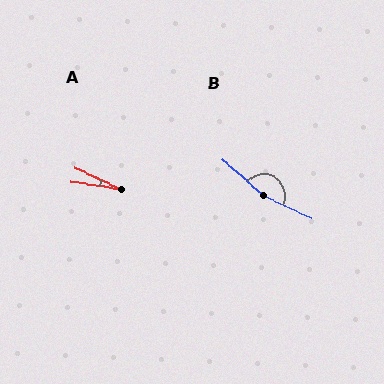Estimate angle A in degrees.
Approximately 17 degrees.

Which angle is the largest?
B, at approximately 164 degrees.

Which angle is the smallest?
A, at approximately 17 degrees.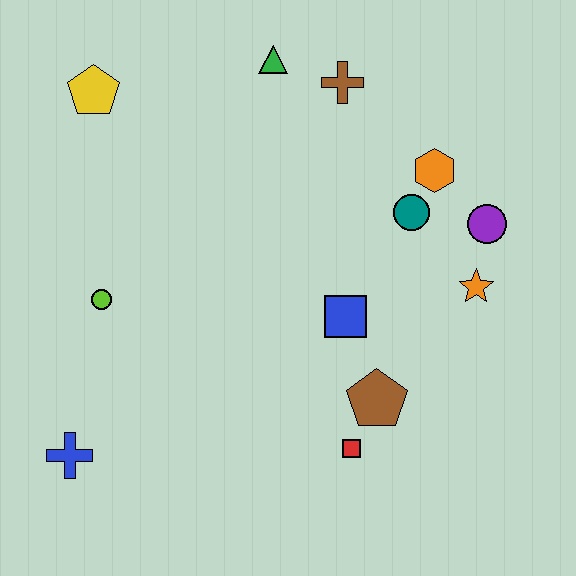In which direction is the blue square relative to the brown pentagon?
The blue square is above the brown pentagon.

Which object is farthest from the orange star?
The blue cross is farthest from the orange star.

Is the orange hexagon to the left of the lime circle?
No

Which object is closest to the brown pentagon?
The red square is closest to the brown pentagon.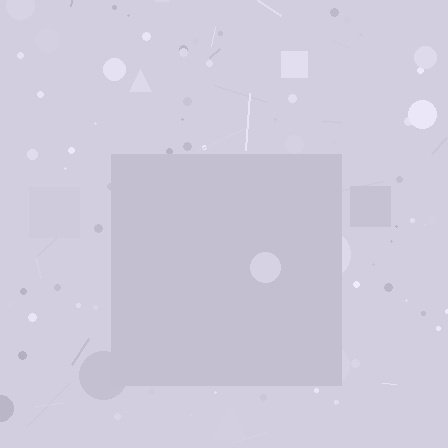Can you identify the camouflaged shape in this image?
The camouflaged shape is a square.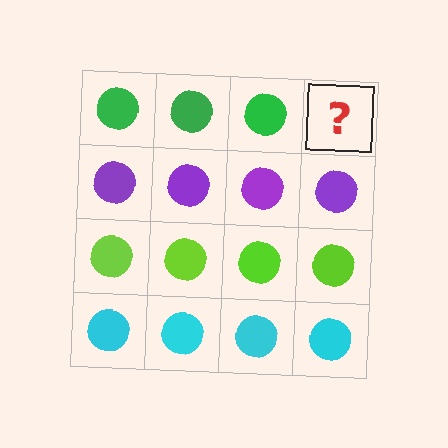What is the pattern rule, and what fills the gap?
The rule is that each row has a consistent color. The gap should be filled with a green circle.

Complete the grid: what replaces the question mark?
The question mark should be replaced with a green circle.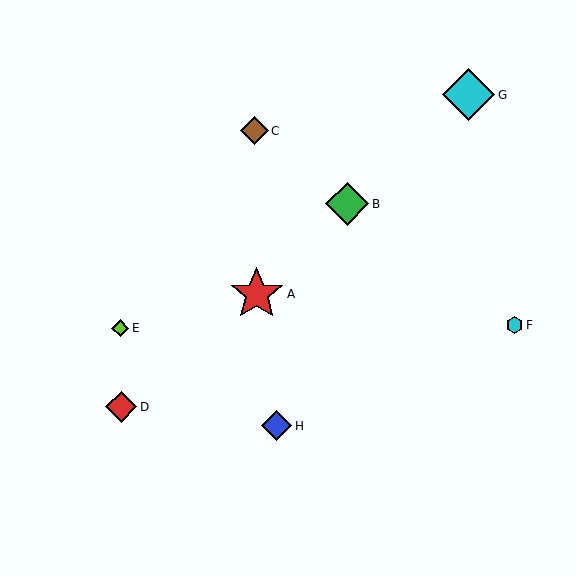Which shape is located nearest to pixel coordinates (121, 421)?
The red diamond (labeled D) at (121, 407) is nearest to that location.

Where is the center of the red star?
The center of the red star is at (257, 294).